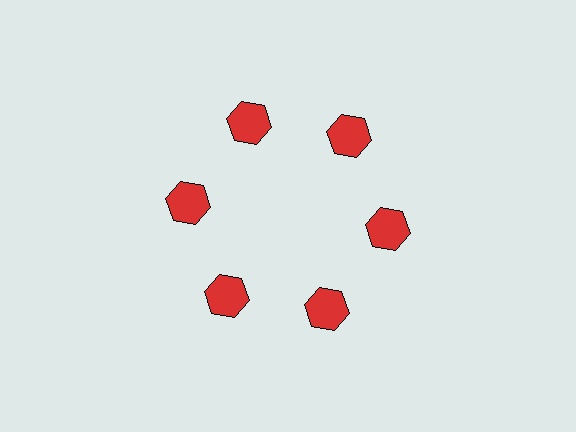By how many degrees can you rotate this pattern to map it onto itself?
The pattern maps onto itself every 60 degrees of rotation.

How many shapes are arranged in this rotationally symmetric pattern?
There are 6 shapes, arranged in 6 groups of 1.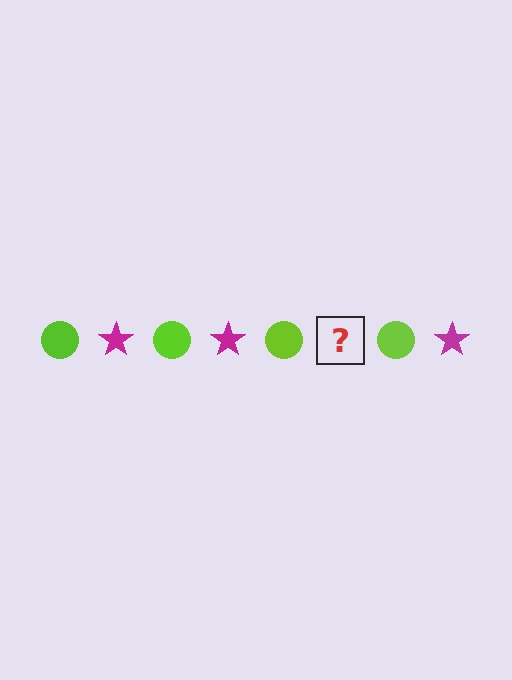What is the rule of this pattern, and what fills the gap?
The rule is that the pattern alternates between lime circle and magenta star. The gap should be filled with a magenta star.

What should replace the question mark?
The question mark should be replaced with a magenta star.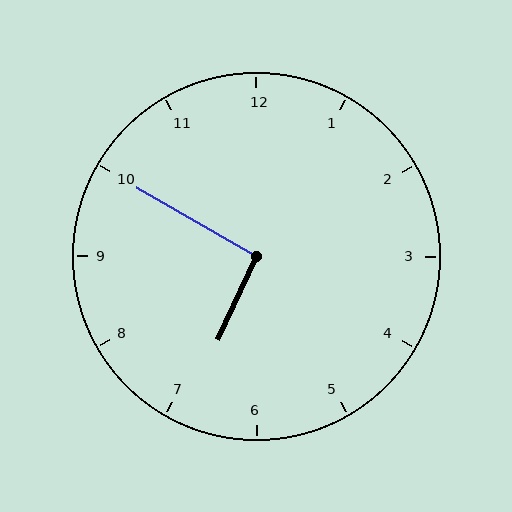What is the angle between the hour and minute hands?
Approximately 95 degrees.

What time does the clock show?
6:50.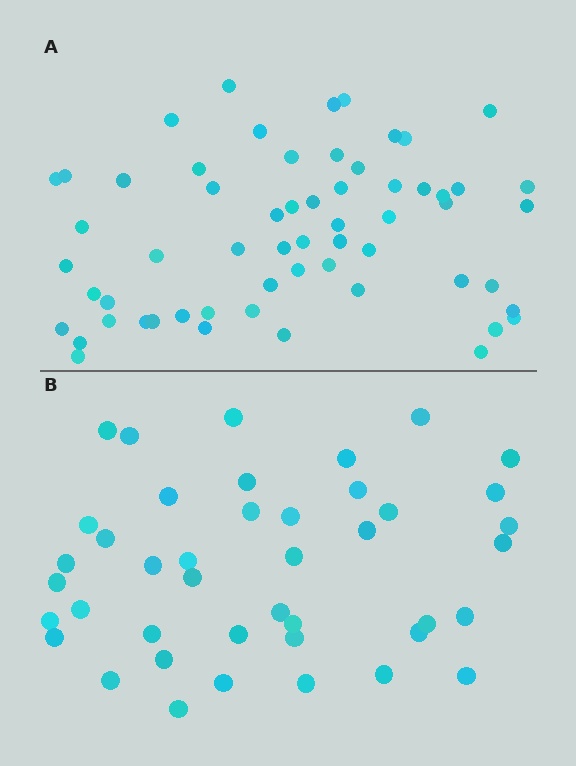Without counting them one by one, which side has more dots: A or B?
Region A (the top region) has more dots.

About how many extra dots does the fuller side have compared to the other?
Region A has approximately 20 more dots than region B.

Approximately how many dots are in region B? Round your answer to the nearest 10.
About 40 dots. (The exact count is 42, which rounds to 40.)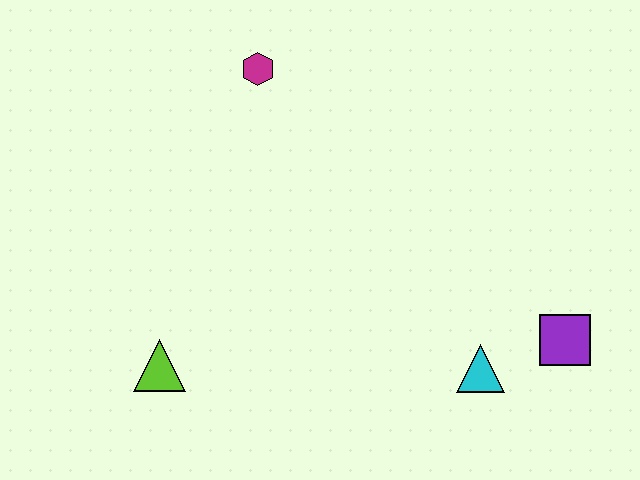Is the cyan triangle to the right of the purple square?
No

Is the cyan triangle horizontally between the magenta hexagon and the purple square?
Yes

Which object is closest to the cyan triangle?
The purple square is closest to the cyan triangle.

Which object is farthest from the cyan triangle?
The magenta hexagon is farthest from the cyan triangle.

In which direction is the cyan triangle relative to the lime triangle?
The cyan triangle is to the right of the lime triangle.